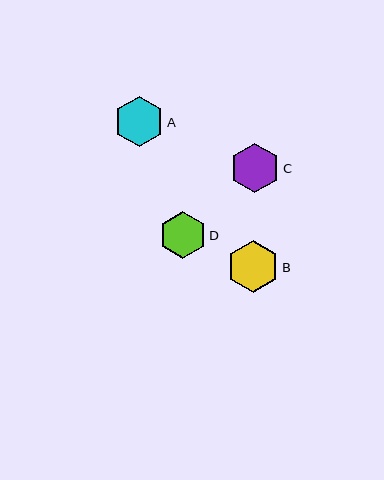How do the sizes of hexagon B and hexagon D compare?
Hexagon B and hexagon D are approximately the same size.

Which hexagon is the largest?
Hexagon B is the largest with a size of approximately 51 pixels.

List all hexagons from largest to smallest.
From largest to smallest: B, A, C, D.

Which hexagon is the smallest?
Hexagon D is the smallest with a size of approximately 48 pixels.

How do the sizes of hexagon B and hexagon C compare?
Hexagon B and hexagon C are approximately the same size.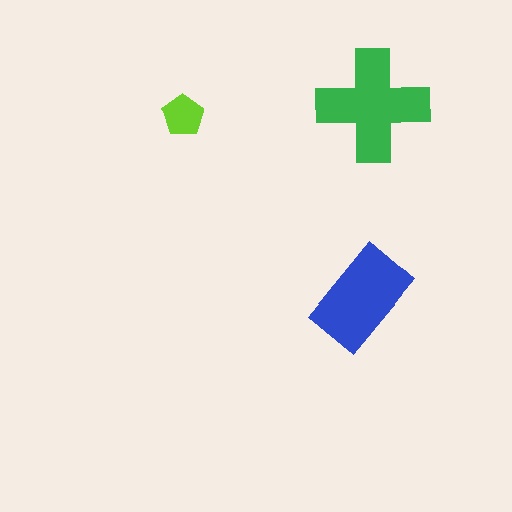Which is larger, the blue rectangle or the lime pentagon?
The blue rectangle.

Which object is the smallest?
The lime pentagon.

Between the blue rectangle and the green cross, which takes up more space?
The green cross.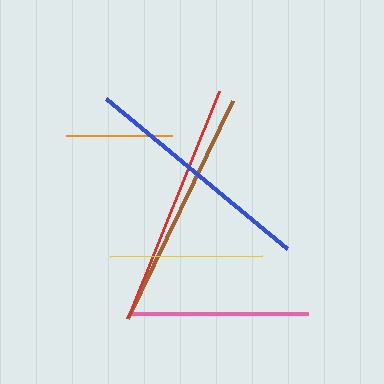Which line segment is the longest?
The red line is the longest at approximately 244 pixels.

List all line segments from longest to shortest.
From longest to shortest: red, brown, blue, pink, yellow, orange.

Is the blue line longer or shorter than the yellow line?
The blue line is longer than the yellow line.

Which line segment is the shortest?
The orange line is the shortest at approximately 106 pixels.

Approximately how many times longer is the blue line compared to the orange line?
The blue line is approximately 2.2 times the length of the orange line.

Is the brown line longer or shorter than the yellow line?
The brown line is longer than the yellow line.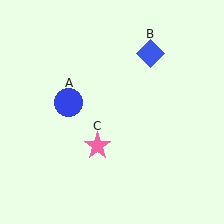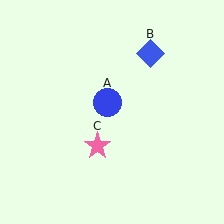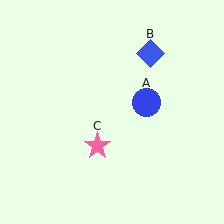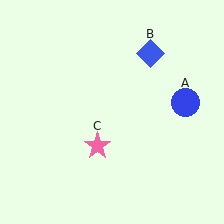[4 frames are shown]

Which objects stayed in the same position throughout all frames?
Blue diamond (object B) and pink star (object C) remained stationary.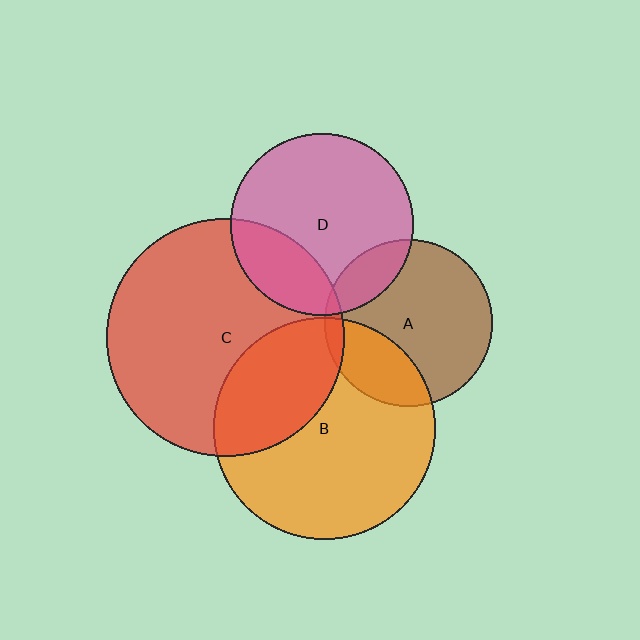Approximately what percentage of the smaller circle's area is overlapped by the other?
Approximately 15%.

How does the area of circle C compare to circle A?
Approximately 2.0 times.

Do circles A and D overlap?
Yes.